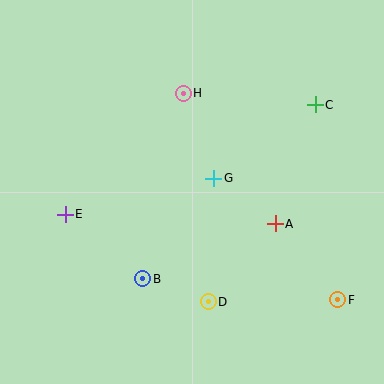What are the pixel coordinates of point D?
Point D is at (208, 302).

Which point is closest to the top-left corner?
Point H is closest to the top-left corner.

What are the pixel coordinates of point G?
Point G is at (214, 178).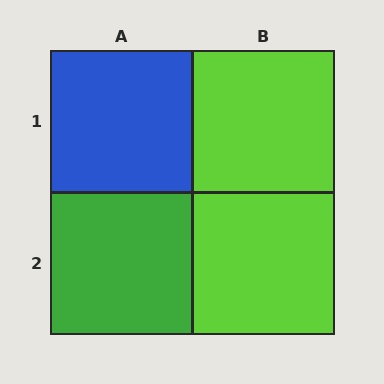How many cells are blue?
1 cell is blue.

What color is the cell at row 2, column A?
Green.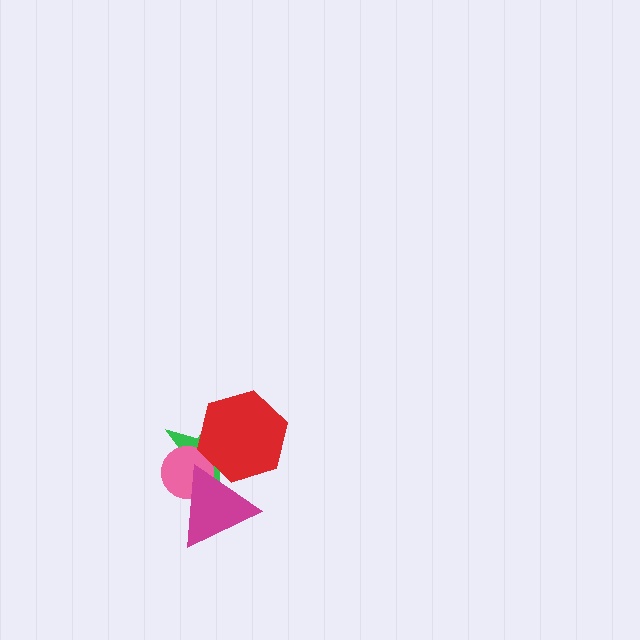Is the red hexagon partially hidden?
Yes, it is partially covered by another shape.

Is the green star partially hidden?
Yes, it is partially covered by another shape.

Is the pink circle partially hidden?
Yes, it is partially covered by another shape.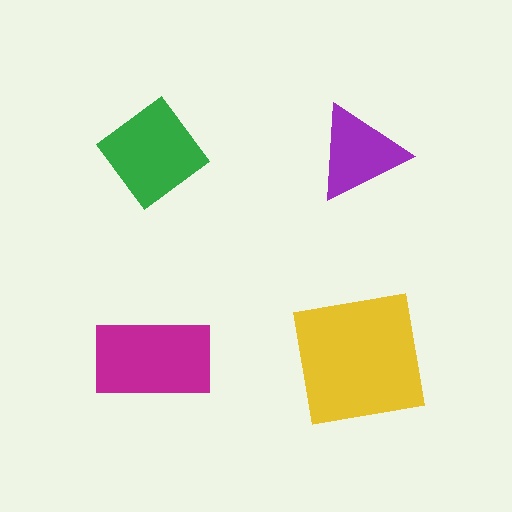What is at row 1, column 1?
A green diamond.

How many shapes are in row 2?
2 shapes.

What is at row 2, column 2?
A yellow square.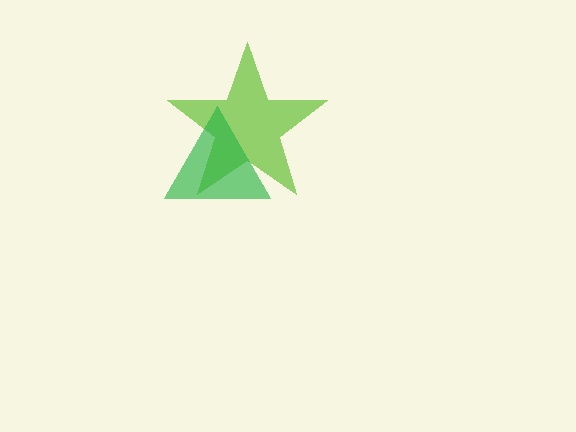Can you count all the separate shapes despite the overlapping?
Yes, there are 2 separate shapes.